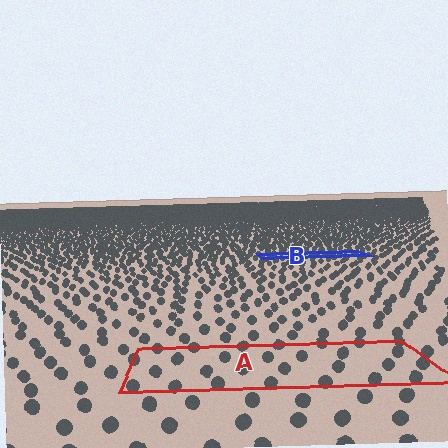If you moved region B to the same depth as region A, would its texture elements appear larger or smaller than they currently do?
They would appear larger. At a closer depth, the same texture elements are projected at a bigger on-screen size.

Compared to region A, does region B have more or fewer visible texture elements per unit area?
Region B has more texture elements per unit area — they are packed more densely because it is farther away.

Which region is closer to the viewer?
Region A is closer. The texture elements there are larger and more spread out.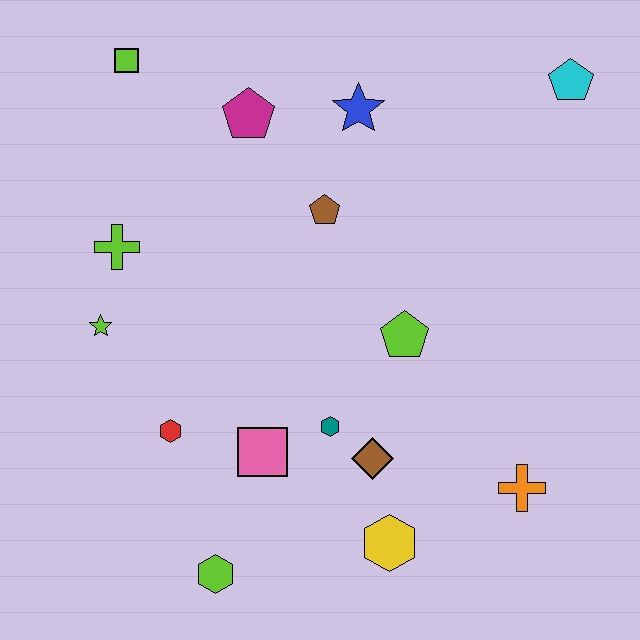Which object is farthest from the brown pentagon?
The lime hexagon is farthest from the brown pentagon.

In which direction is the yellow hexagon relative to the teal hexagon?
The yellow hexagon is below the teal hexagon.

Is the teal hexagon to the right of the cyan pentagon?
No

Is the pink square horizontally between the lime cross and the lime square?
No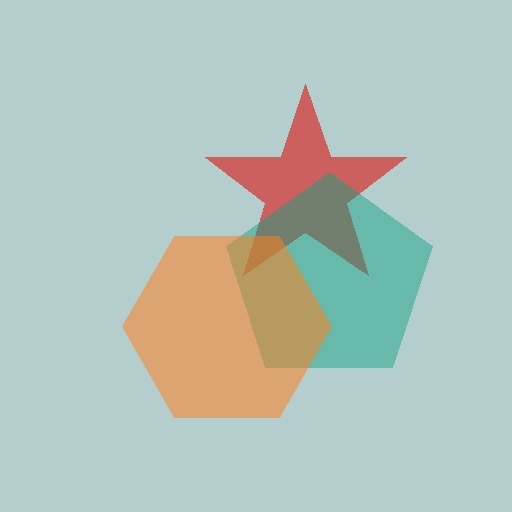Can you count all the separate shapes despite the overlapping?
Yes, there are 3 separate shapes.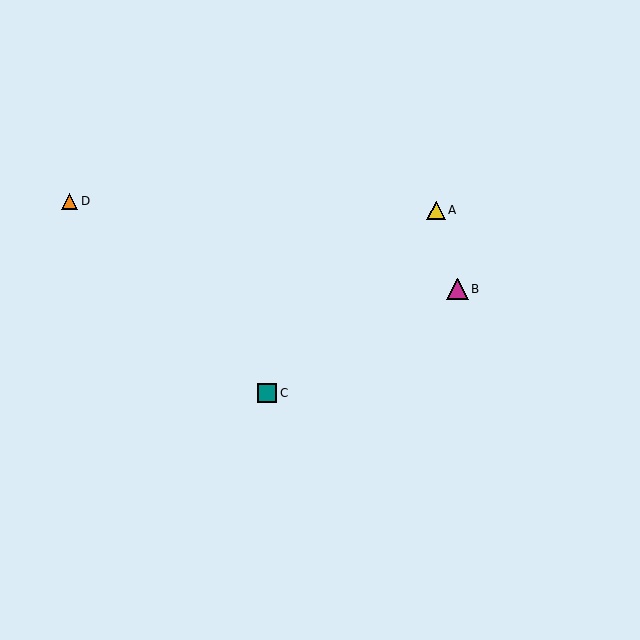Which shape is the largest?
The magenta triangle (labeled B) is the largest.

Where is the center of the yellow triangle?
The center of the yellow triangle is at (436, 210).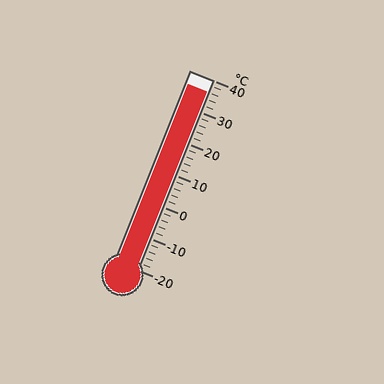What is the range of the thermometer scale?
The thermometer scale ranges from -20°C to 40°C.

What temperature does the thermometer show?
The thermometer shows approximately 36°C.